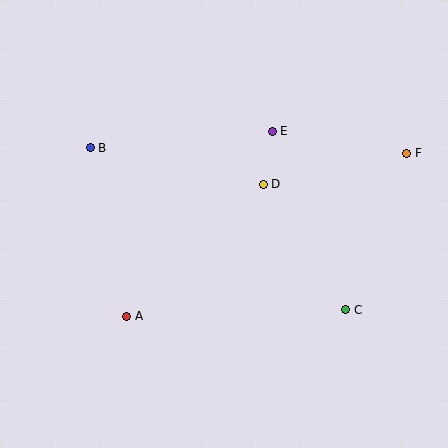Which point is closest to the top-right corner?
Point F is closest to the top-right corner.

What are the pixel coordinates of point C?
Point C is at (346, 310).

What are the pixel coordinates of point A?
Point A is at (127, 316).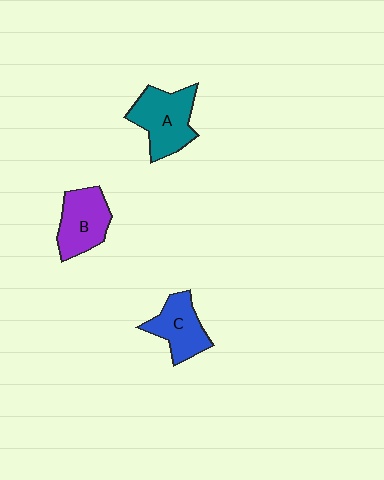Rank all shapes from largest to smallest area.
From largest to smallest: A (teal), B (purple), C (blue).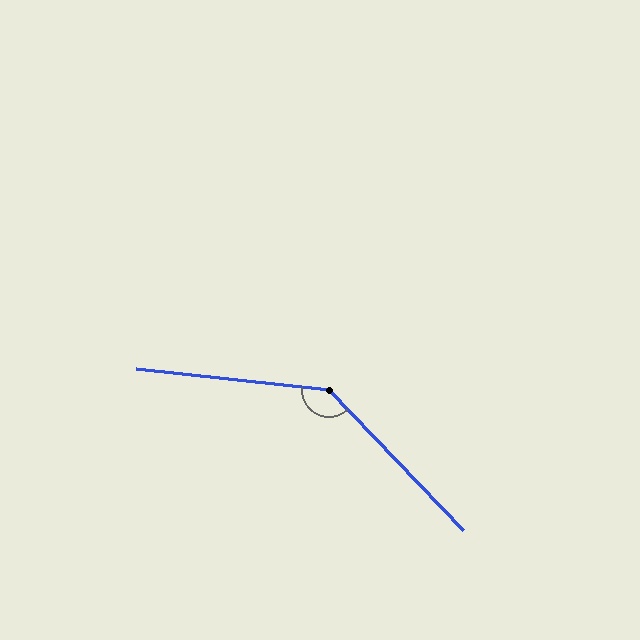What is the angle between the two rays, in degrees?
Approximately 140 degrees.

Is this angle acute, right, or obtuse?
It is obtuse.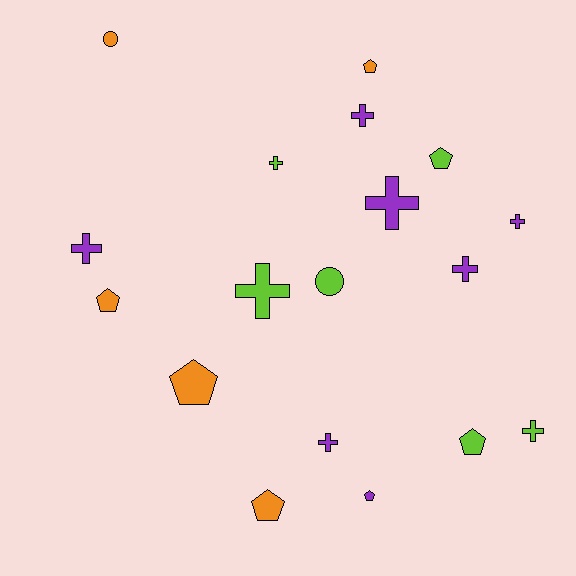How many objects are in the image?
There are 18 objects.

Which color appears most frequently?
Purple, with 7 objects.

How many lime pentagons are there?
There are 2 lime pentagons.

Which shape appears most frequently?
Cross, with 9 objects.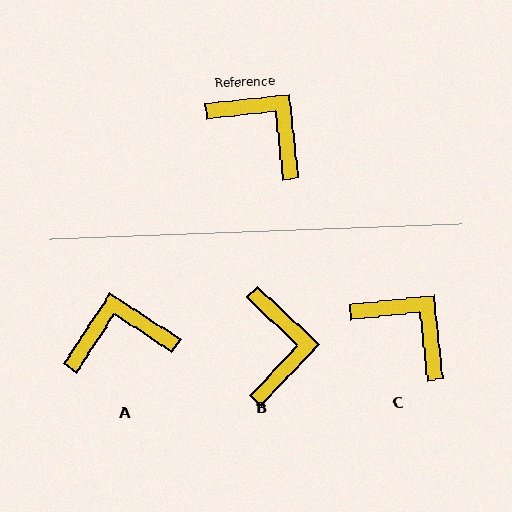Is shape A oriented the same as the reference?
No, it is off by about 50 degrees.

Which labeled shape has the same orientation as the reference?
C.